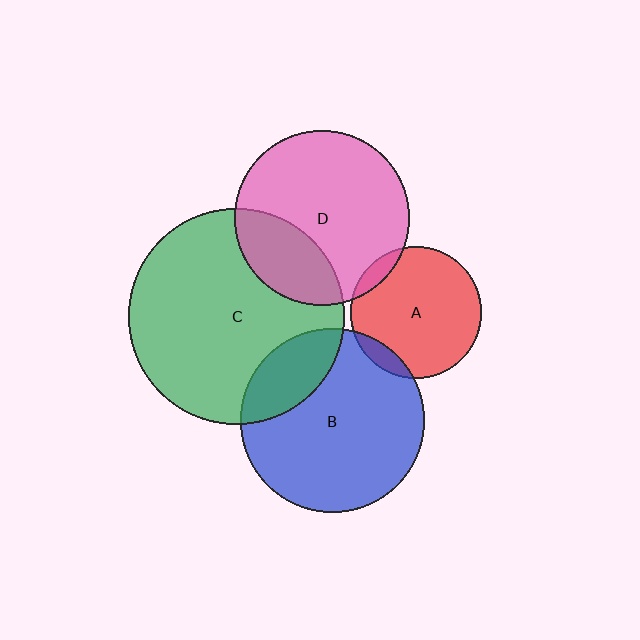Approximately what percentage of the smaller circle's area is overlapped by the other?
Approximately 25%.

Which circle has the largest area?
Circle C (green).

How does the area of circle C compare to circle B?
Approximately 1.4 times.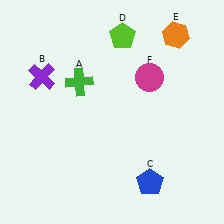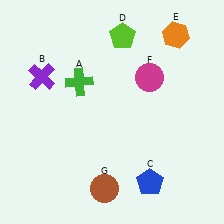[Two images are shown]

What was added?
A brown circle (G) was added in Image 2.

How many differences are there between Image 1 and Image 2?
There is 1 difference between the two images.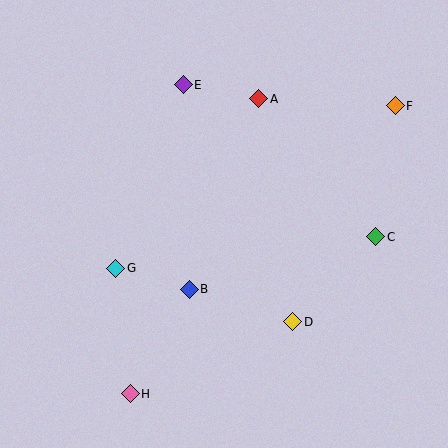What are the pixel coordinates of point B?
Point B is at (189, 289).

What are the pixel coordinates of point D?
Point D is at (293, 322).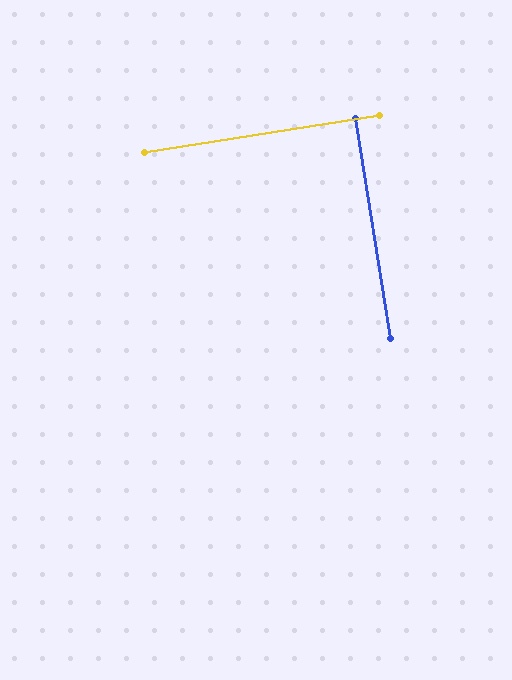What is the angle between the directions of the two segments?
Approximately 90 degrees.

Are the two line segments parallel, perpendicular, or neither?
Perpendicular — they meet at approximately 90°.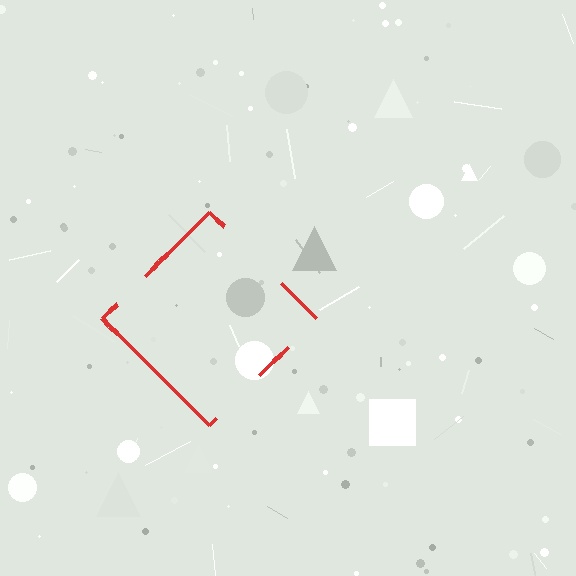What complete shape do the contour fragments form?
The contour fragments form a diamond.